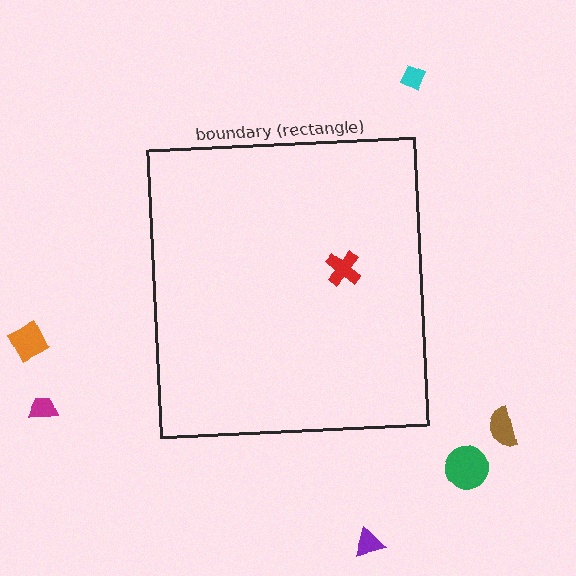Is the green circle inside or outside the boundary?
Outside.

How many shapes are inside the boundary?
1 inside, 6 outside.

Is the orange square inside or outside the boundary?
Outside.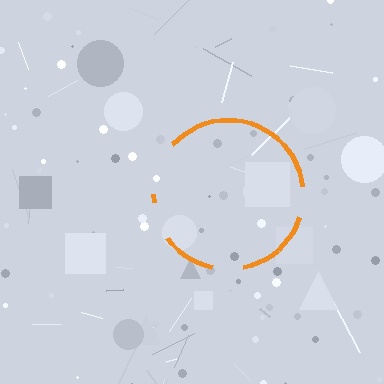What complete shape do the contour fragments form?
The contour fragments form a circle.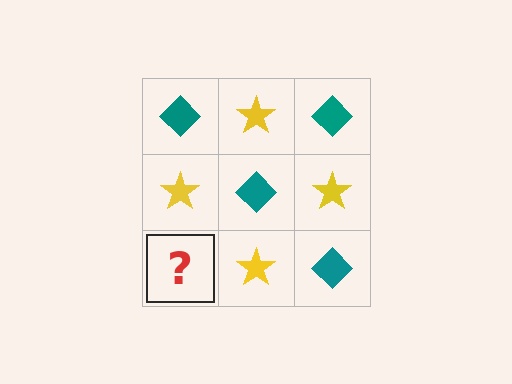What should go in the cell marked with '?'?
The missing cell should contain a teal diamond.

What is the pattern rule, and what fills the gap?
The rule is that it alternates teal diamond and yellow star in a checkerboard pattern. The gap should be filled with a teal diamond.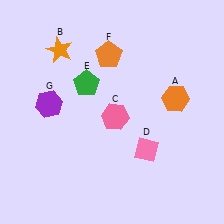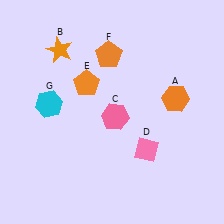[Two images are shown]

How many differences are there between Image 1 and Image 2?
There are 2 differences between the two images.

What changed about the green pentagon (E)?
In Image 1, E is green. In Image 2, it changed to orange.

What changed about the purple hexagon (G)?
In Image 1, G is purple. In Image 2, it changed to cyan.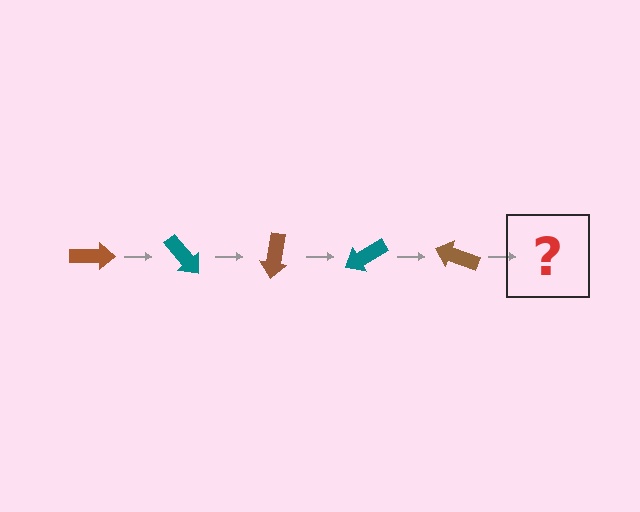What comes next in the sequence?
The next element should be a teal arrow, rotated 250 degrees from the start.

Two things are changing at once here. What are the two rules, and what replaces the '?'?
The two rules are that it rotates 50 degrees each step and the color cycles through brown and teal. The '?' should be a teal arrow, rotated 250 degrees from the start.